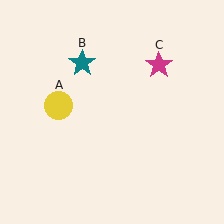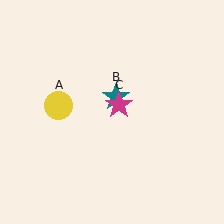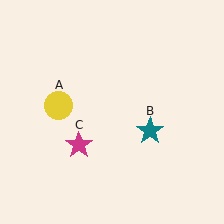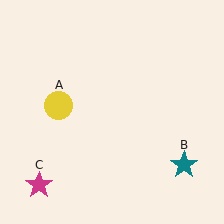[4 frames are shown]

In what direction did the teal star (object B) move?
The teal star (object B) moved down and to the right.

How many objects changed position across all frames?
2 objects changed position: teal star (object B), magenta star (object C).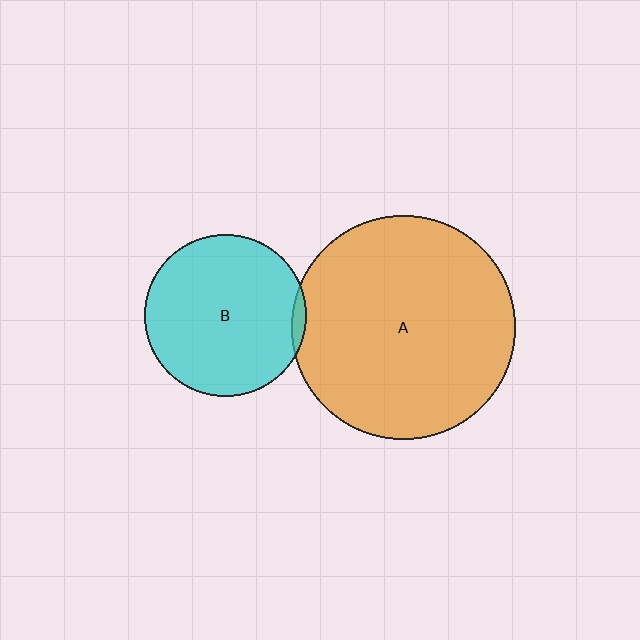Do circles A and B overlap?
Yes.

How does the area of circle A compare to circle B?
Approximately 1.9 times.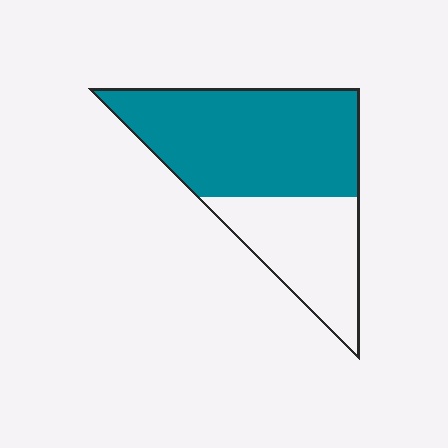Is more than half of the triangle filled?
Yes.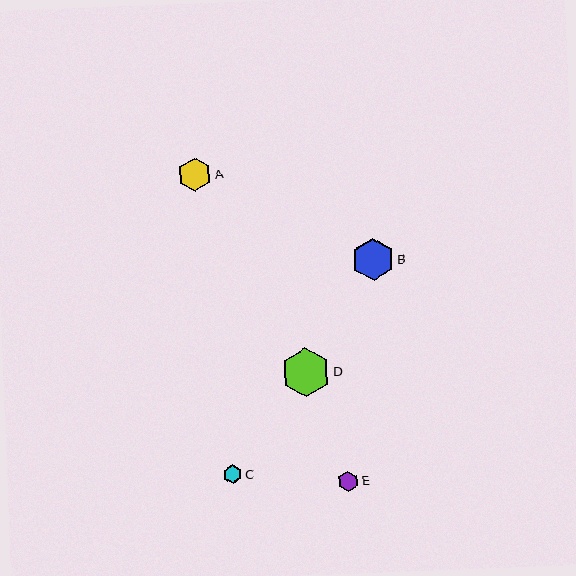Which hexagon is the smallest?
Hexagon C is the smallest with a size of approximately 19 pixels.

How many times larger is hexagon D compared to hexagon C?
Hexagon D is approximately 2.6 times the size of hexagon C.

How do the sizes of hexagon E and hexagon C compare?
Hexagon E and hexagon C are approximately the same size.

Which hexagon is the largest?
Hexagon D is the largest with a size of approximately 49 pixels.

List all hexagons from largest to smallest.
From largest to smallest: D, B, A, E, C.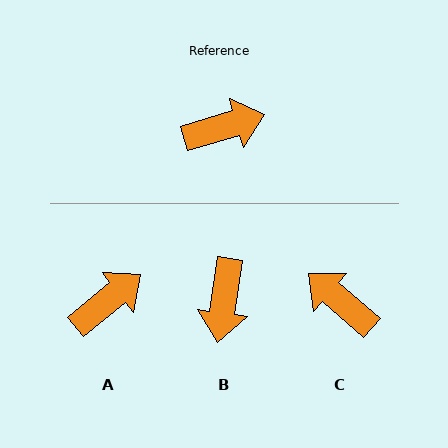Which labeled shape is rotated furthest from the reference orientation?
C, about 123 degrees away.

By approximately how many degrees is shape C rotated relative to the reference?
Approximately 123 degrees counter-clockwise.